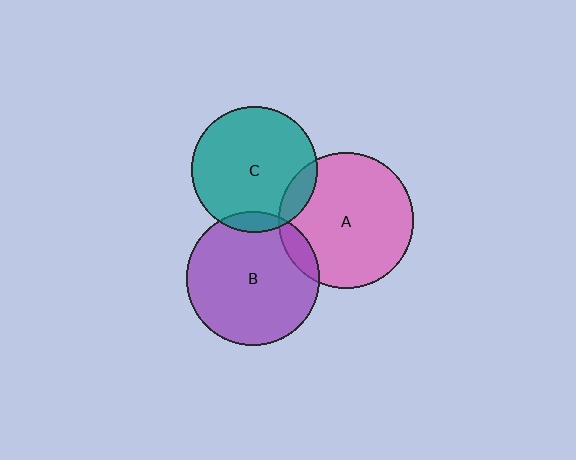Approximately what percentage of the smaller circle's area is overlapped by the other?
Approximately 10%.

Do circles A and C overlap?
Yes.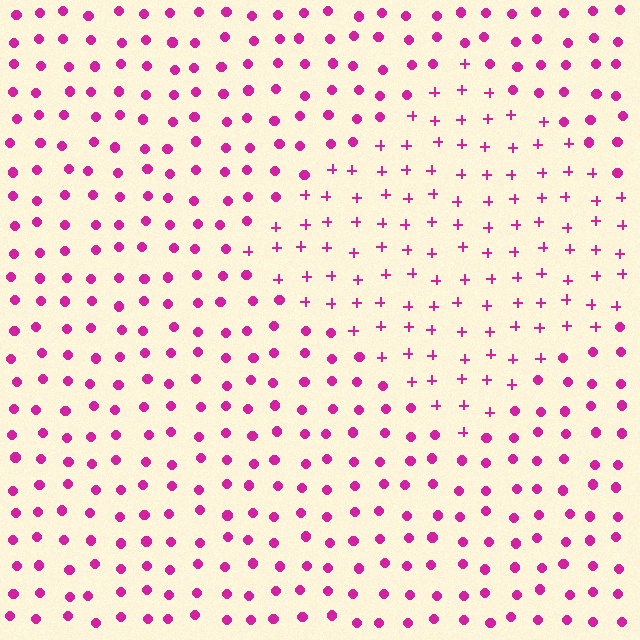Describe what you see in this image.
The image is filled with small magenta elements arranged in a uniform grid. A diamond-shaped region contains plus signs, while the surrounding area contains circles. The boundary is defined purely by the change in element shape.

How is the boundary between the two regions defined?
The boundary is defined by a change in element shape: plus signs inside vs. circles outside. All elements share the same color and spacing.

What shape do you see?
I see a diamond.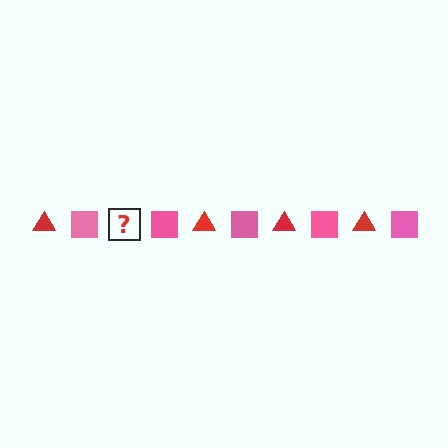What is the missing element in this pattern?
The missing element is a red triangle.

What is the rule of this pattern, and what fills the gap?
The rule is that the pattern alternates between red triangle and pink square. The gap should be filled with a red triangle.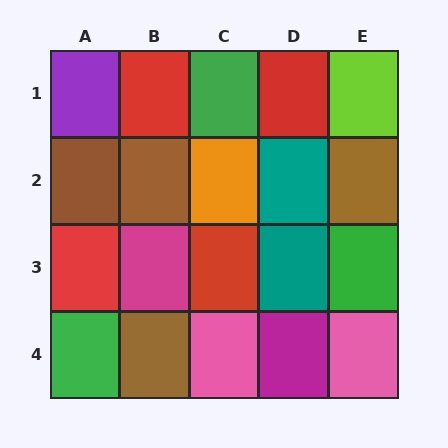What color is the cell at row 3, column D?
Teal.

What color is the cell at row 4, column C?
Pink.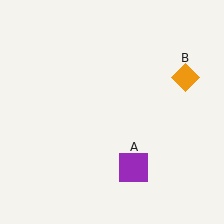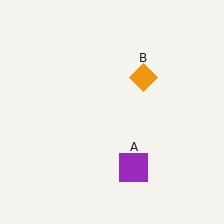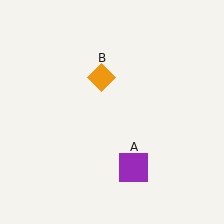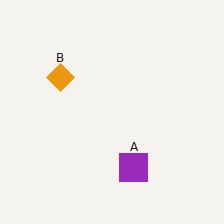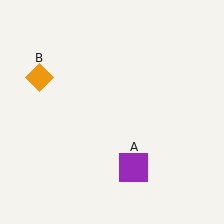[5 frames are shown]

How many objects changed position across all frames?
1 object changed position: orange diamond (object B).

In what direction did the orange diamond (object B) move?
The orange diamond (object B) moved left.